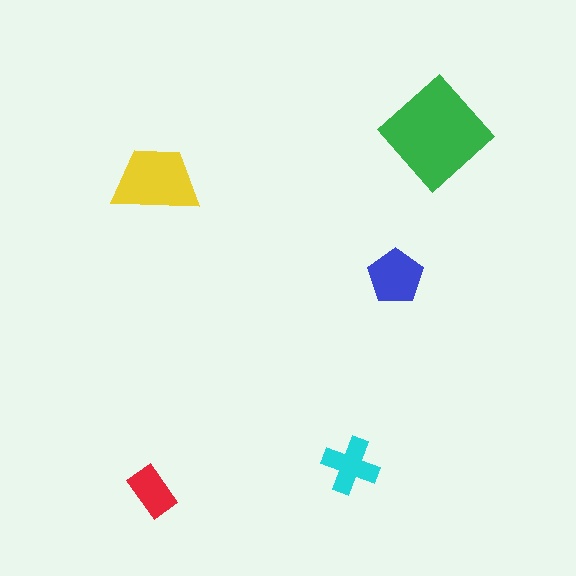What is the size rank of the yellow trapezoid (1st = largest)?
2nd.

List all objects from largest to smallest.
The green diamond, the yellow trapezoid, the blue pentagon, the cyan cross, the red rectangle.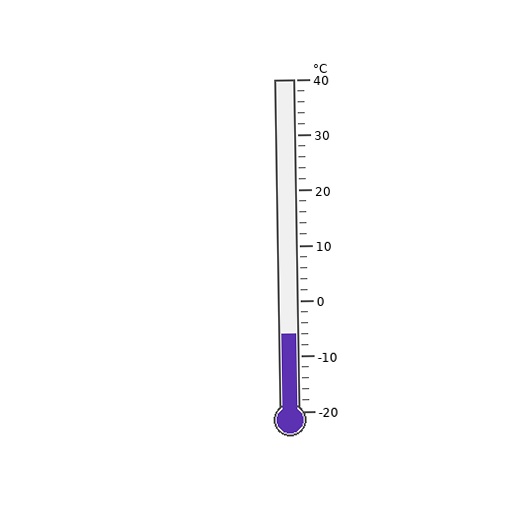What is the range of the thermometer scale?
The thermometer scale ranges from -20°C to 40°C.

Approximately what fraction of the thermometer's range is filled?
The thermometer is filled to approximately 25% of its range.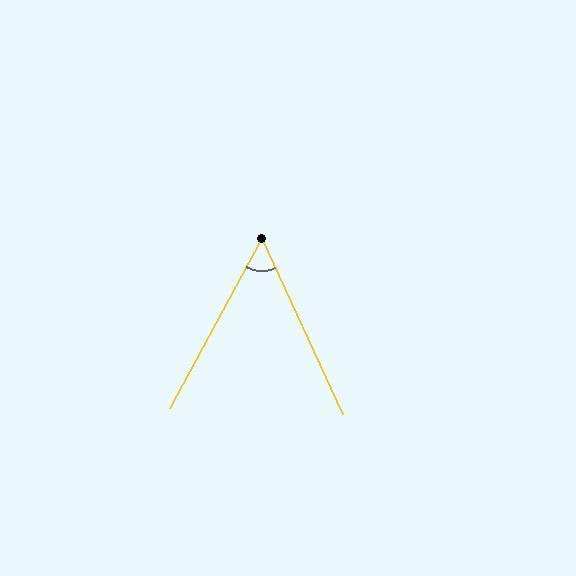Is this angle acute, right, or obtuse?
It is acute.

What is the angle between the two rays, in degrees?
Approximately 53 degrees.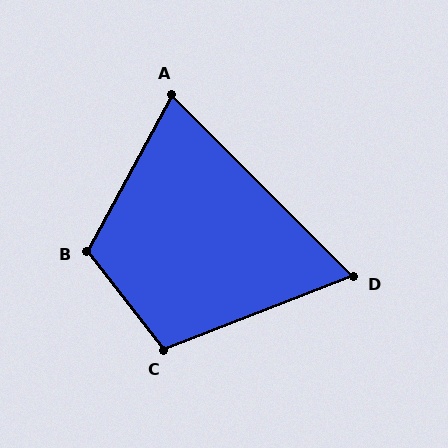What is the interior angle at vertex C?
Approximately 107 degrees (obtuse).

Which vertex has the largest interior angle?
B, at approximately 114 degrees.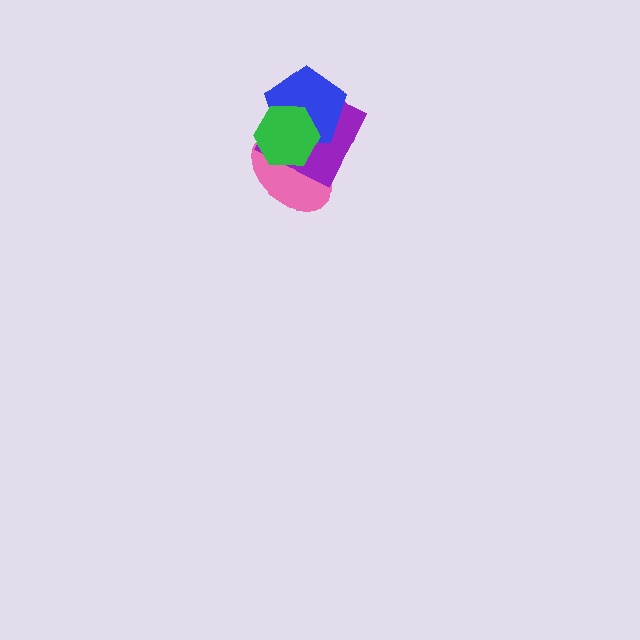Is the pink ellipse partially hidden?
Yes, it is partially covered by another shape.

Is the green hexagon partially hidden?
No, no other shape covers it.